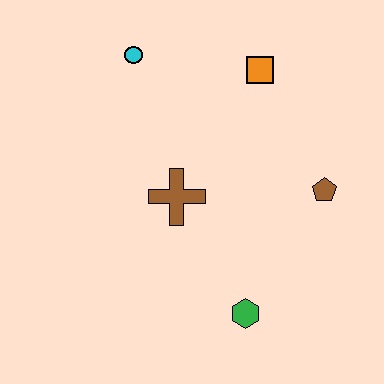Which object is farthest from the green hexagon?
The cyan circle is farthest from the green hexagon.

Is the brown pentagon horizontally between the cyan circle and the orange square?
No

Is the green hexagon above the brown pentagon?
No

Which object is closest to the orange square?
The cyan circle is closest to the orange square.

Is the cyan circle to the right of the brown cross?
No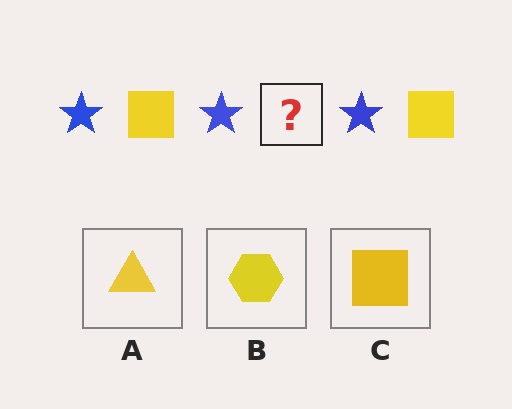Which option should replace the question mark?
Option C.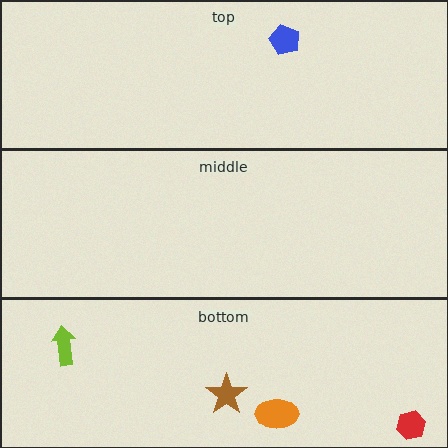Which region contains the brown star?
The bottom region.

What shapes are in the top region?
The blue pentagon.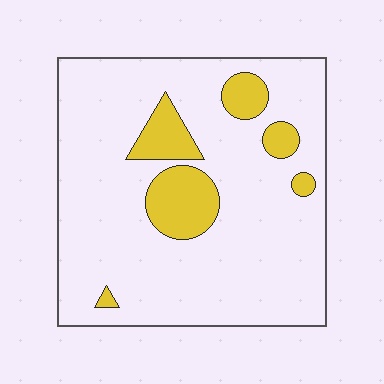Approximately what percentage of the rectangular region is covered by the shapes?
Approximately 15%.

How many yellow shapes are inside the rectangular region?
6.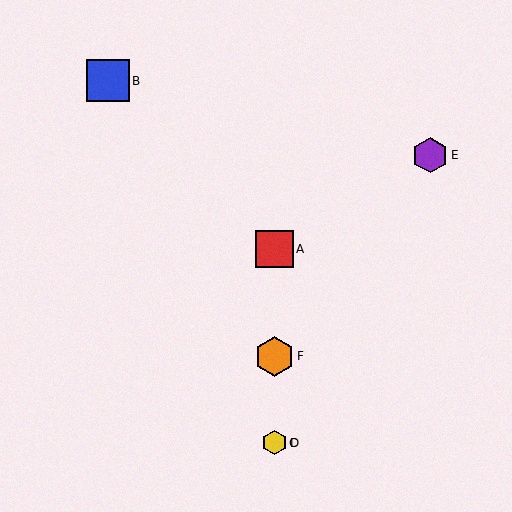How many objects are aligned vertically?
4 objects (A, C, D, F) are aligned vertically.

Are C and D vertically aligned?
Yes, both are at x≈274.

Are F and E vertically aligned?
No, F is at x≈274 and E is at x≈430.